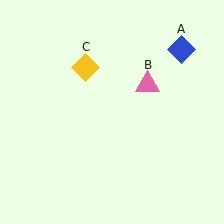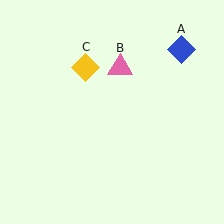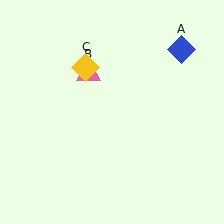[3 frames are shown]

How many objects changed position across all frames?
1 object changed position: pink triangle (object B).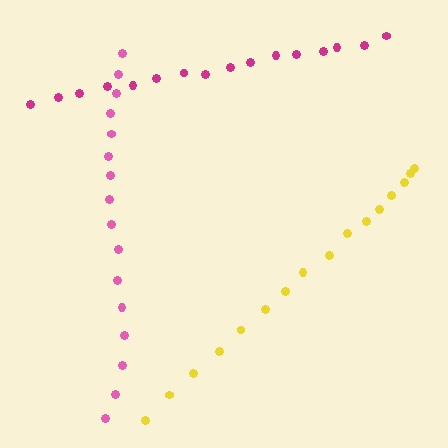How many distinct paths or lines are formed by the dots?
There are 3 distinct paths.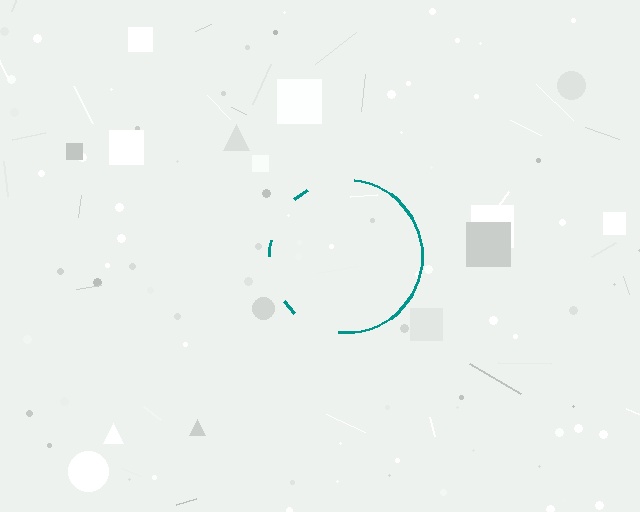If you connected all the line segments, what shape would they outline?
They would outline a circle.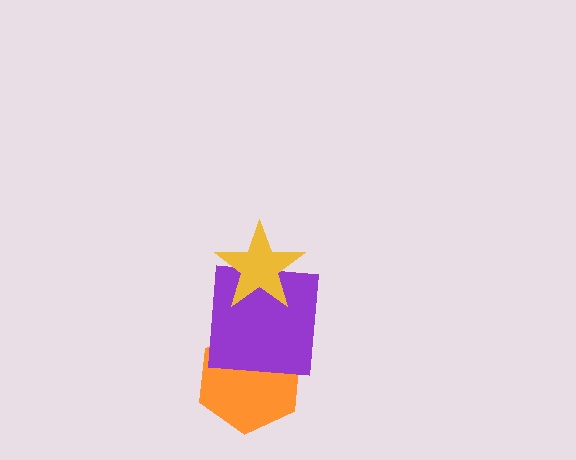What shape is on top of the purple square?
The yellow star is on top of the purple square.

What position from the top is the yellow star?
The yellow star is 1st from the top.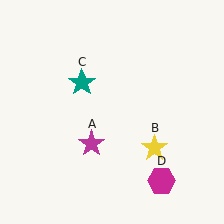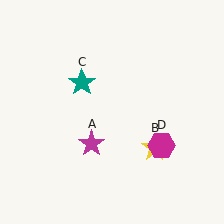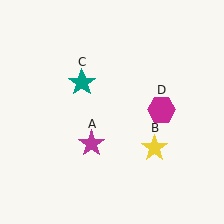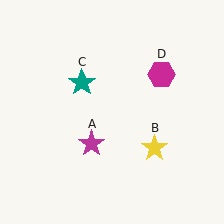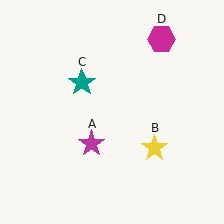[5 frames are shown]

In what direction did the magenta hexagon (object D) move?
The magenta hexagon (object D) moved up.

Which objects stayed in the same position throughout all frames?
Magenta star (object A) and yellow star (object B) and teal star (object C) remained stationary.